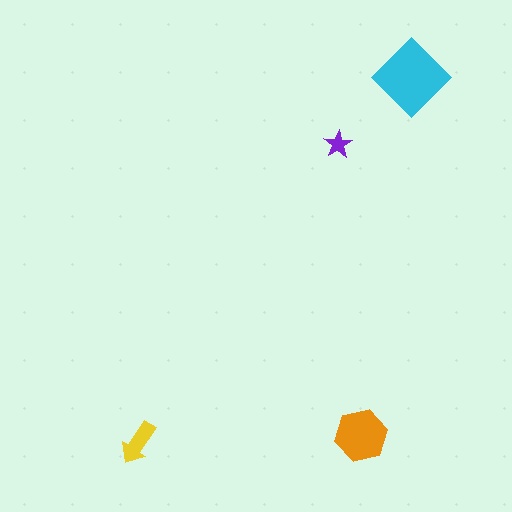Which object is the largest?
The cyan diamond.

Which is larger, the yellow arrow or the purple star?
The yellow arrow.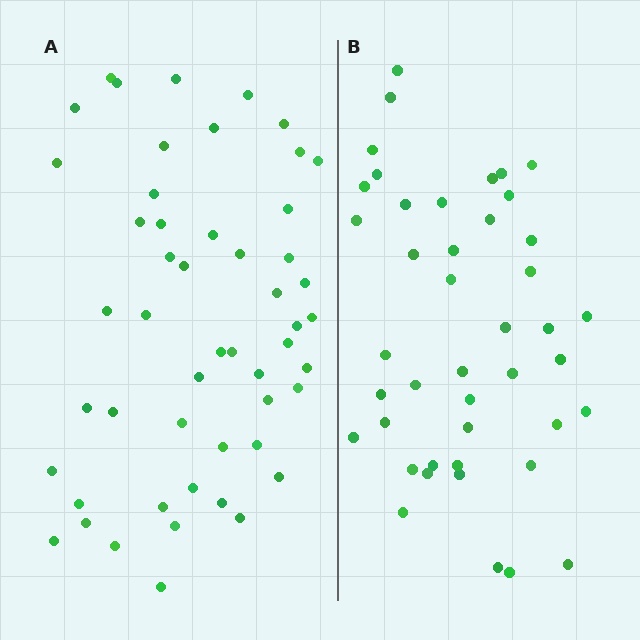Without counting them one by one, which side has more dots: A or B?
Region A (the left region) has more dots.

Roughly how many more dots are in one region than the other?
Region A has roughly 8 or so more dots than region B.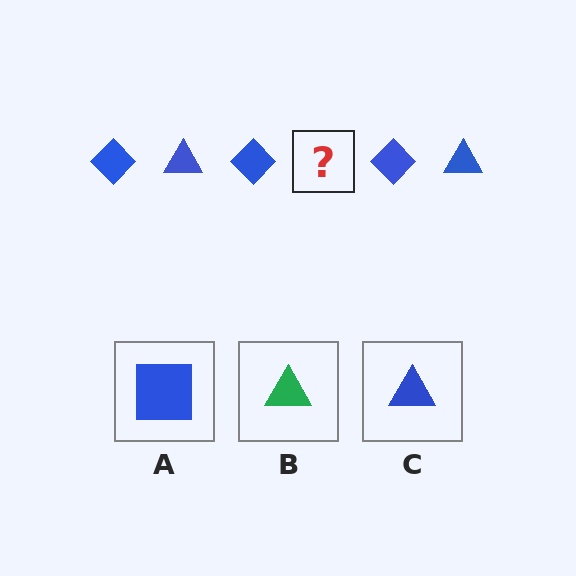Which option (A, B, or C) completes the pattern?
C.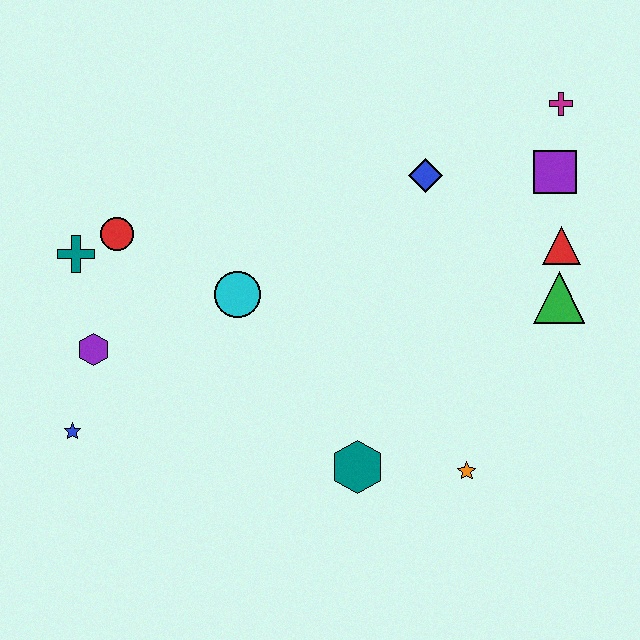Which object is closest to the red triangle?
The green triangle is closest to the red triangle.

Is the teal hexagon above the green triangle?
No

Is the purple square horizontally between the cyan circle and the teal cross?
No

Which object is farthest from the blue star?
The magenta cross is farthest from the blue star.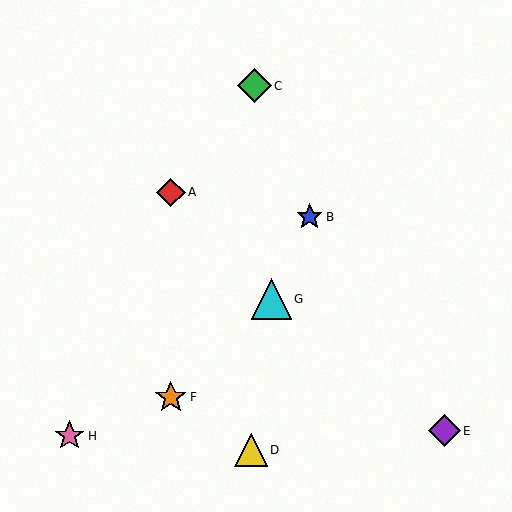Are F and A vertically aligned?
Yes, both are at x≈171.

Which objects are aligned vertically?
Objects A, F are aligned vertically.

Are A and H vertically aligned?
No, A is at x≈171 and H is at x≈69.